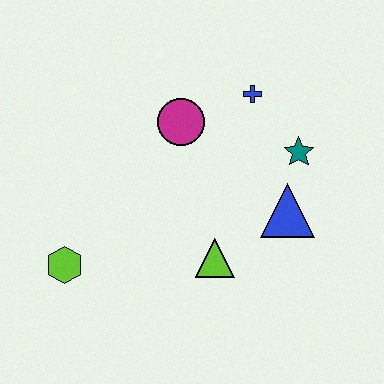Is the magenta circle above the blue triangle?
Yes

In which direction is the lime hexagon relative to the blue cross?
The lime hexagon is to the left of the blue cross.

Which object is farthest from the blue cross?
The lime hexagon is farthest from the blue cross.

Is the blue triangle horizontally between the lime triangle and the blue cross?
No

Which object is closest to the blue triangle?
The teal star is closest to the blue triangle.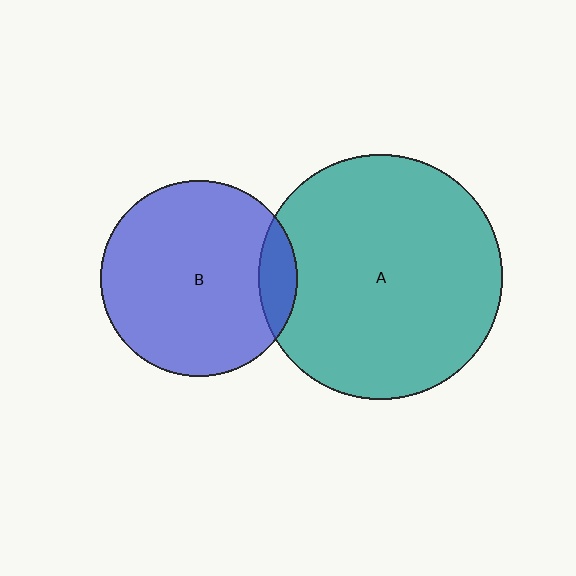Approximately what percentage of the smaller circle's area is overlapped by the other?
Approximately 10%.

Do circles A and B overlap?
Yes.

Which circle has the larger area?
Circle A (teal).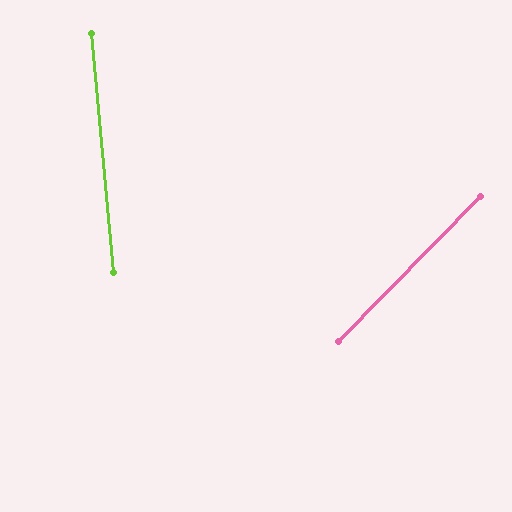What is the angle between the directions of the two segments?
Approximately 50 degrees.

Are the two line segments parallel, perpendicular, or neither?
Neither parallel nor perpendicular — they differ by about 50°.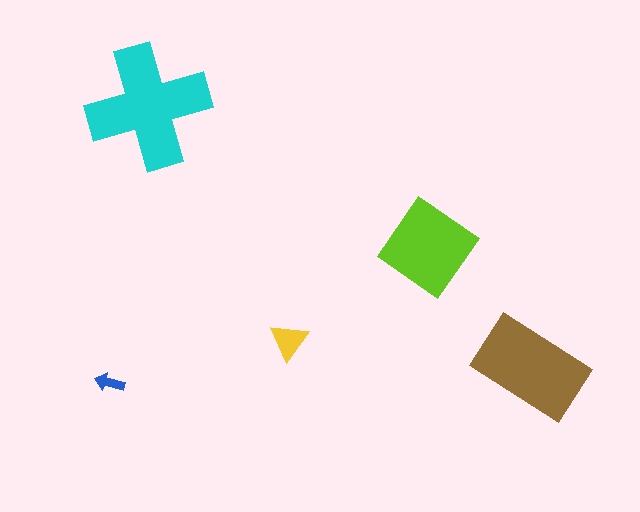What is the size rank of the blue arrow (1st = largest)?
5th.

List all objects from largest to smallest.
The cyan cross, the brown rectangle, the lime diamond, the yellow triangle, the blue arrow.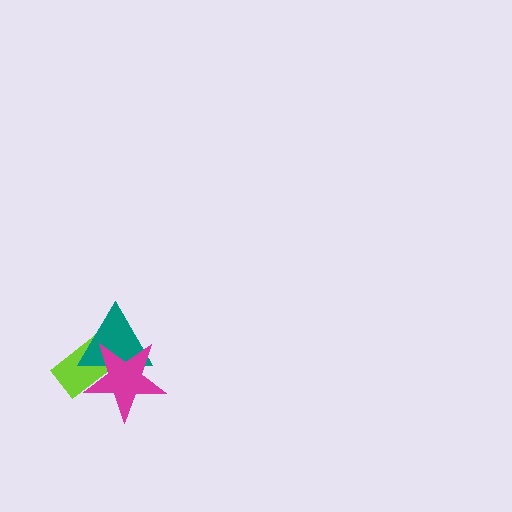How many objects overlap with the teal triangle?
2 objects overlap with the teal triangle.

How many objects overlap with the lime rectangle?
2 objects overlap with the lime rectangle.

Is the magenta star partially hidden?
No, no other shape covers it.